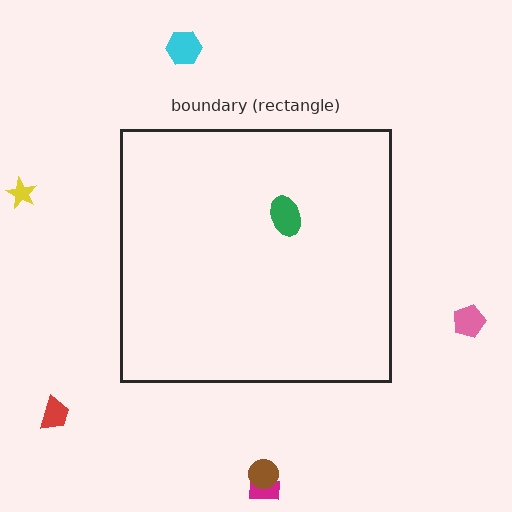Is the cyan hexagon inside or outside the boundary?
Outside.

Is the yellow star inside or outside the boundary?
Outside.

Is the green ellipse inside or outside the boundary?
Inside.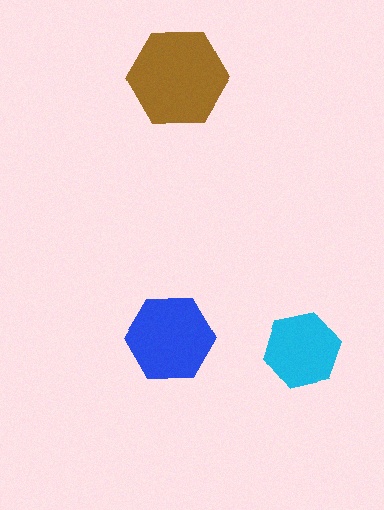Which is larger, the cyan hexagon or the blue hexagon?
The blue one.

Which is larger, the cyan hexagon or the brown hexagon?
The brown one.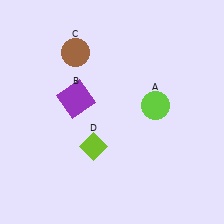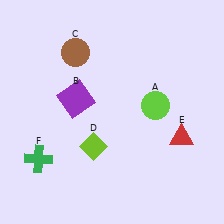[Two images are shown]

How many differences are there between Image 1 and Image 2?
There are 2 differences between the two images.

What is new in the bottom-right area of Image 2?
A red triangle (E) was added in the bottom-right area of Image 2.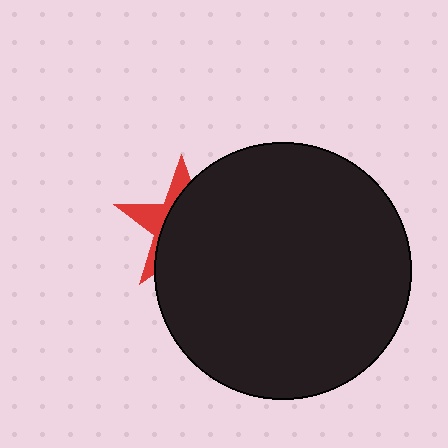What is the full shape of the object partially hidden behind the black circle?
The partially hidden object is a red star.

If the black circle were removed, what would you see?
You would see the complete red star.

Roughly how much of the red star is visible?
A small part of it is visible (roughly 32%).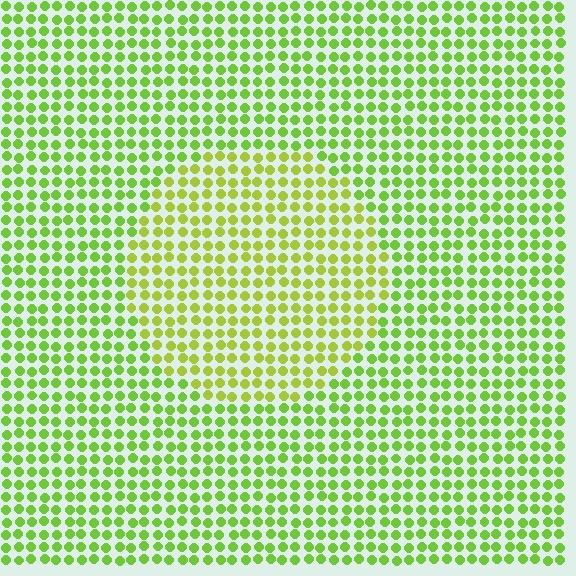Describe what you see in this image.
The image is filled with small lime elements in a uniform arrangement. A circle-shaped region is visible where the elements are tinted to a slightly different hue, forming a subtle color boundary.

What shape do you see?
I see a circle.